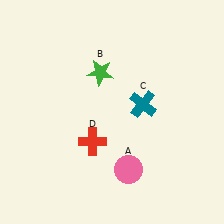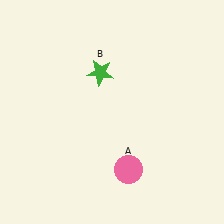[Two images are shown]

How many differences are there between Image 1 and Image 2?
There are 2 differences between the two images.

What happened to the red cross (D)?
The red cross (D) was removed in Image 2. It was in the bottom-left area of Image 1.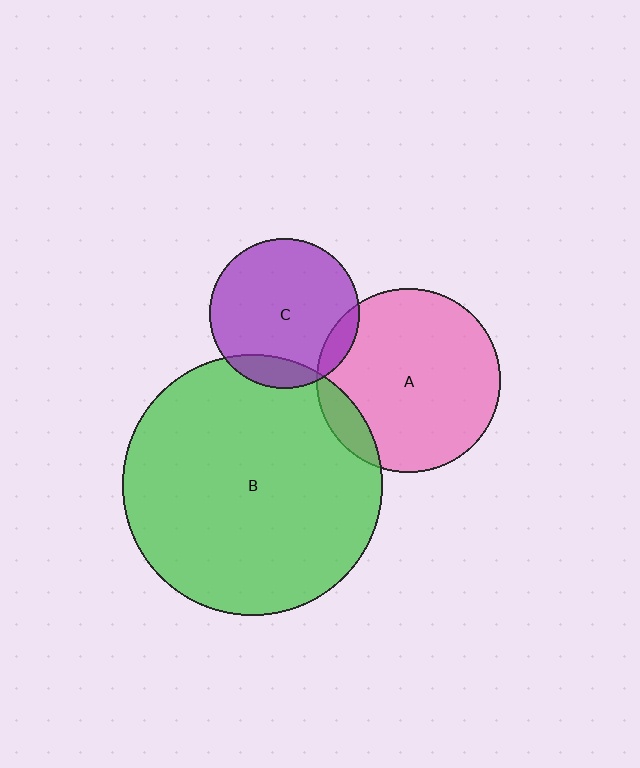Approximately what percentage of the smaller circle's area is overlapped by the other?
Approximately 10%.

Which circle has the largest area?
Circle B (green).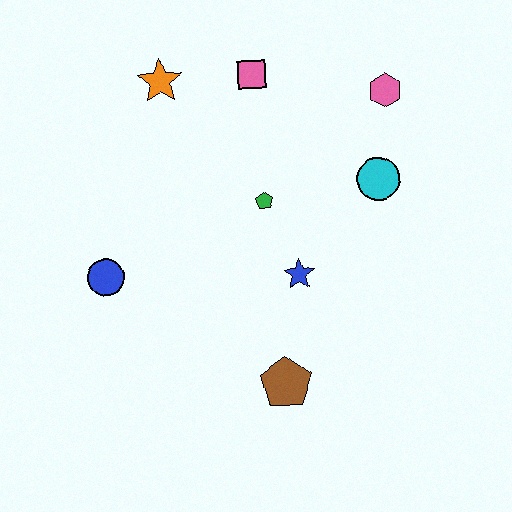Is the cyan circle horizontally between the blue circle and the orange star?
No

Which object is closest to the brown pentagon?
The blue star is closest to the brown pentagon.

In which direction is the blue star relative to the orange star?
The blue star is below the orange star.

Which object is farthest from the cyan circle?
The blue circle is farthest from the cyan circle.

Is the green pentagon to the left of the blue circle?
No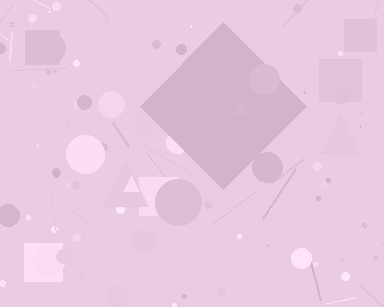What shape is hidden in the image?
A diamond is hidden in the image.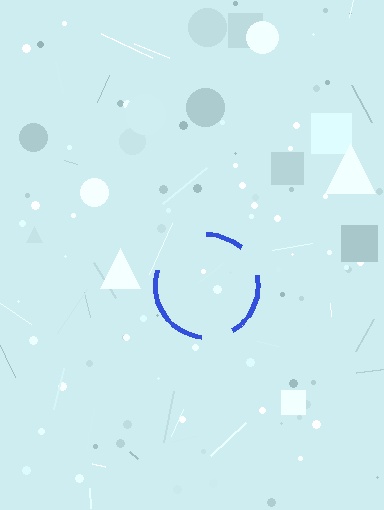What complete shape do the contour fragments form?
The contour fragments form a circle.